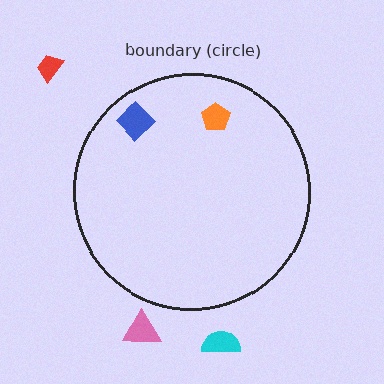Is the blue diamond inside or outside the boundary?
Inside.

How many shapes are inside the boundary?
2 inside, 3 outside.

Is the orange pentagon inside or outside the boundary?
Inside.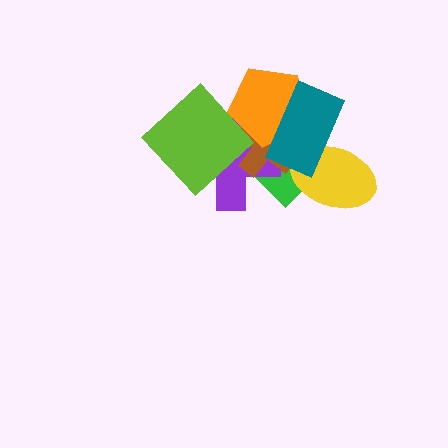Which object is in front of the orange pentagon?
The teal rectangle is in front of the orange pentagon.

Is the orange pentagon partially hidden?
Yes, it is partially covered by another shape.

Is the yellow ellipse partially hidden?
Yes, it is partially covered by another shape.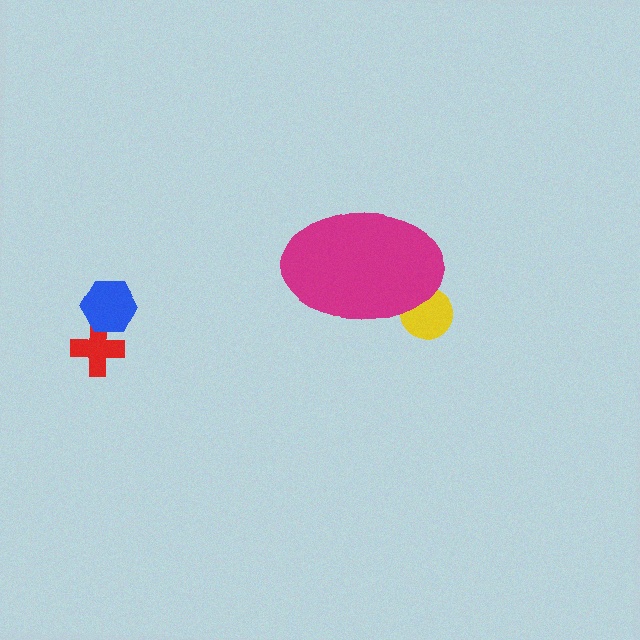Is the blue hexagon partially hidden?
No, the blue hexagon is fully visible.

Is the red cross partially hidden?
No, the red cross is fully visible.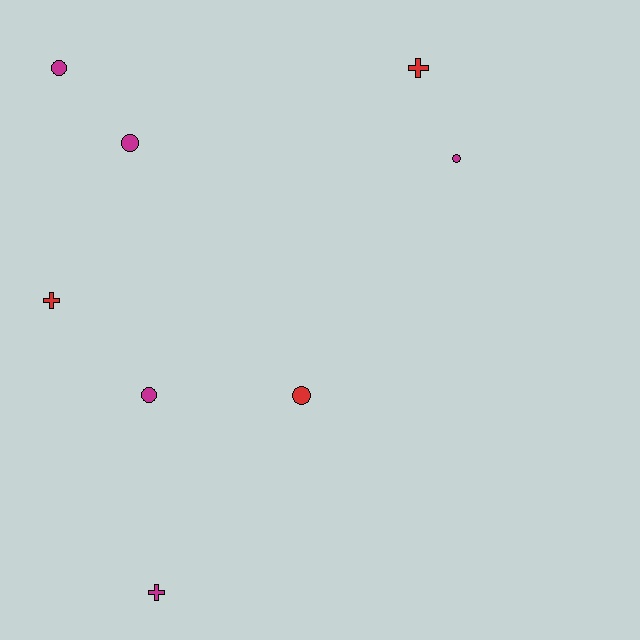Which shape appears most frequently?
Circle, with 5 objects.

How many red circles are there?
There is 1 red circle.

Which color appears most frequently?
Magenta, with 5 objects.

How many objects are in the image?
There are 8 objects.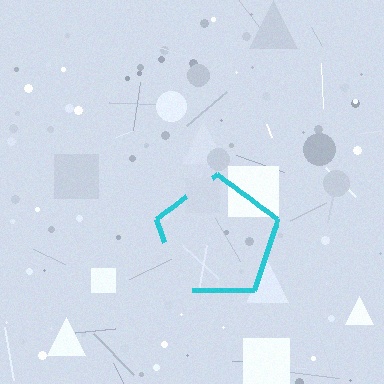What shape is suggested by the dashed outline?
The dashed outline suggests a pentagon.